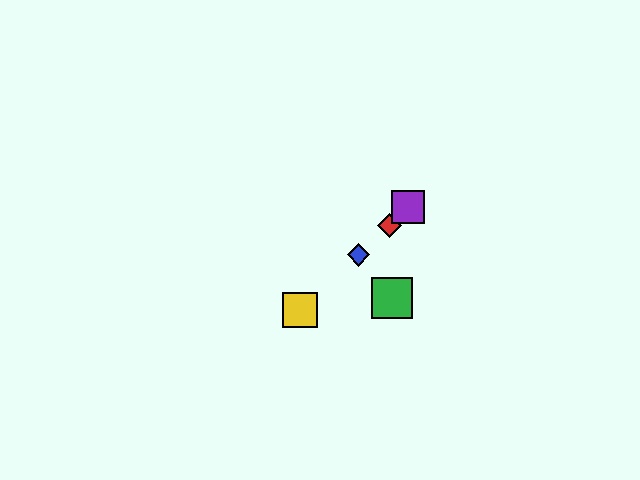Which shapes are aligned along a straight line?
The red diamond, the blue diamond, the yellow square, the purple square are aligned along a straight line.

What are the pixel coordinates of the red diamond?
The red diamond is at (389, 226).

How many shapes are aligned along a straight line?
4 shapes (the red diamond, the blue diamond, the yellow square, the purple square) are aligned along a straight line.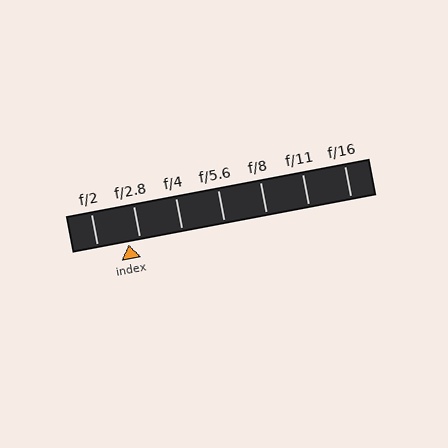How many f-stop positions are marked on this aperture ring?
There are 7 f-stop positions marked.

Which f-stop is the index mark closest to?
The index mark is closest to f/2.8.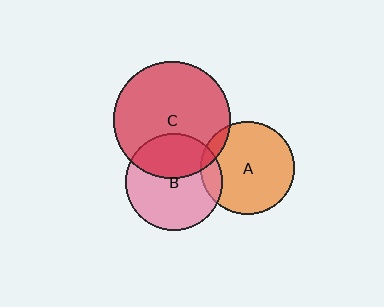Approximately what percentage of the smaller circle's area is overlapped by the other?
Approximately 35%.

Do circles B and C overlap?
Yes.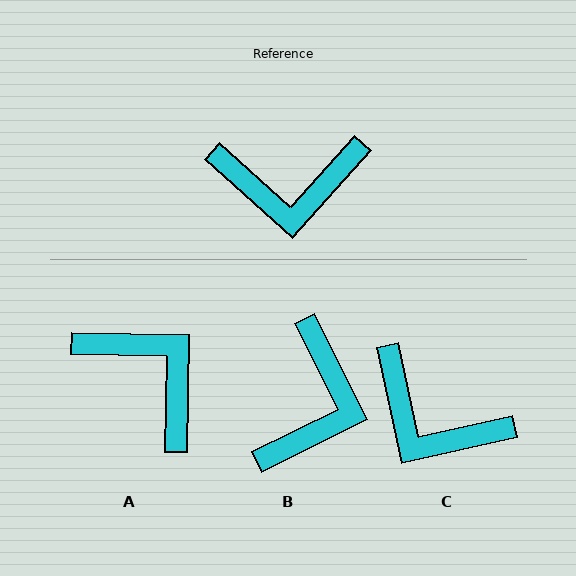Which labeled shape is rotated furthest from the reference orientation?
A, about 131 degrees away.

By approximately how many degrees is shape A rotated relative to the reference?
Approximately 131 degrees counter-clockwise.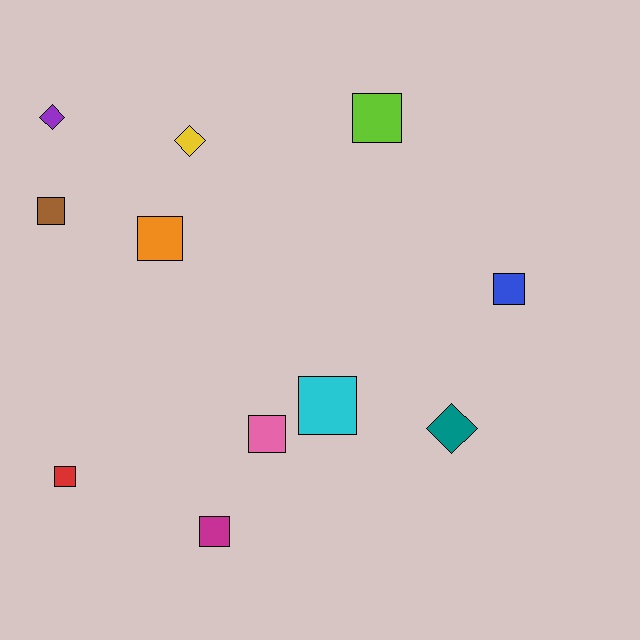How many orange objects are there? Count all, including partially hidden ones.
There is 1 orange object.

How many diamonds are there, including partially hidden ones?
There are 3 diamonds.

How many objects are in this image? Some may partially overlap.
There are 11 objects.